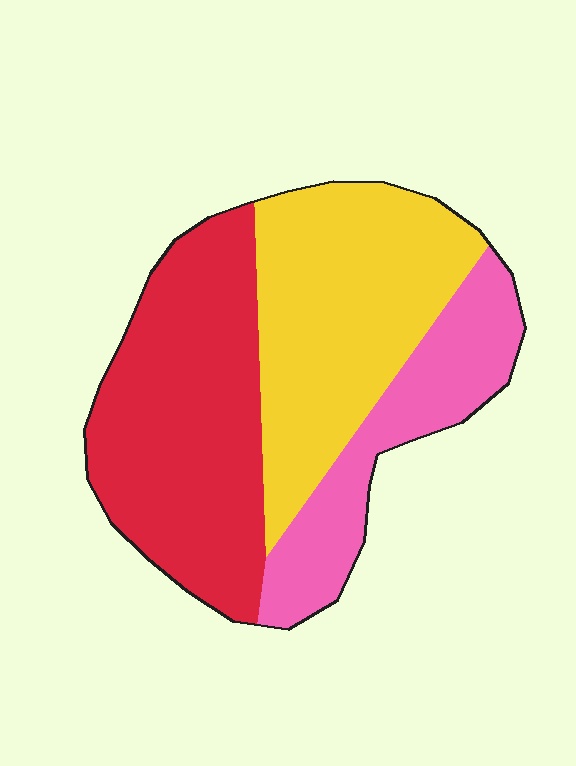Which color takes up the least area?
Pink, at roughly 20%.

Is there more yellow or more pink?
Yellow.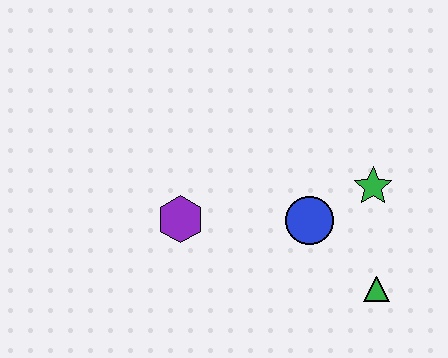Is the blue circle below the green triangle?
No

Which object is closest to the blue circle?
The green star is closest to the blue circle.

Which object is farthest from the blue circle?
The purple hexagon is farthest from the blue circle.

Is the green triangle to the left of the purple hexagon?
No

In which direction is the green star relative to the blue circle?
The green star is to the right of the blue circle.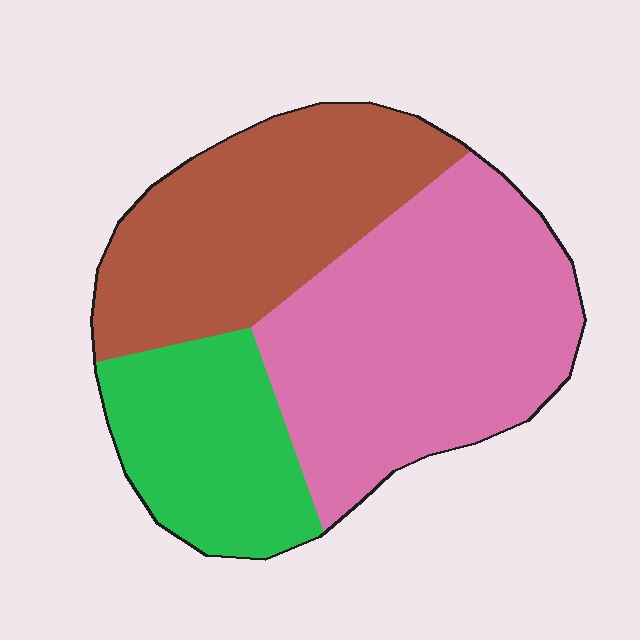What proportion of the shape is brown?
Brown takes up between a sixth and a third of the shape.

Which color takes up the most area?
Pink, at roughly 45%.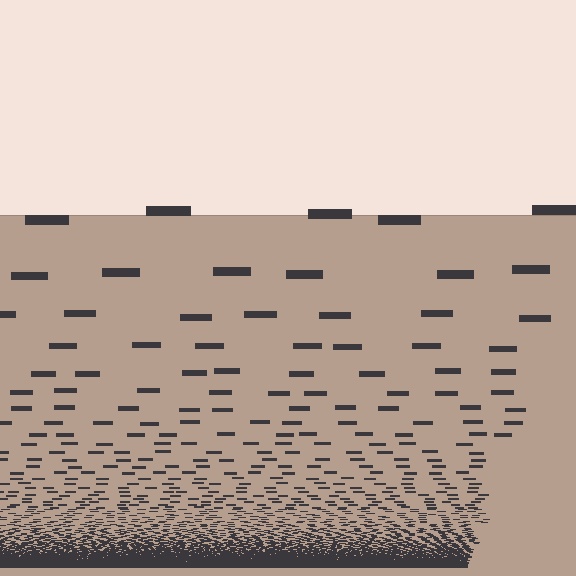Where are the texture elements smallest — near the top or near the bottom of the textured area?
Near the bottom.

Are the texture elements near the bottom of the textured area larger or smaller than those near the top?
Smaller. The gradient is inverted — elements near the bottom are smaller and denser.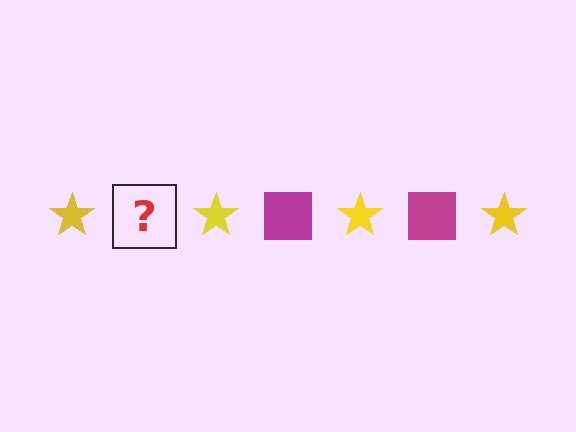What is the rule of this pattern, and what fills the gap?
The rule is that the pattern alternates between yellow star and magenta square. The gap should be filled with a magenta square.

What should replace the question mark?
The question mark should be replaced with a magenta square.